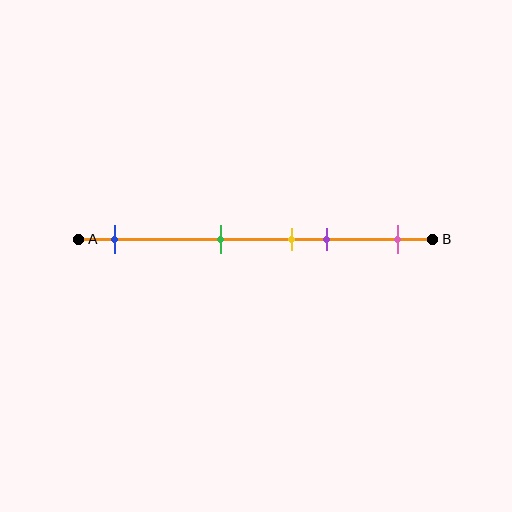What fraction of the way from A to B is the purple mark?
The purple mark is approximately 70% (0.7) of the way from A to B.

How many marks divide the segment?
There are 5 marks dividing the segment.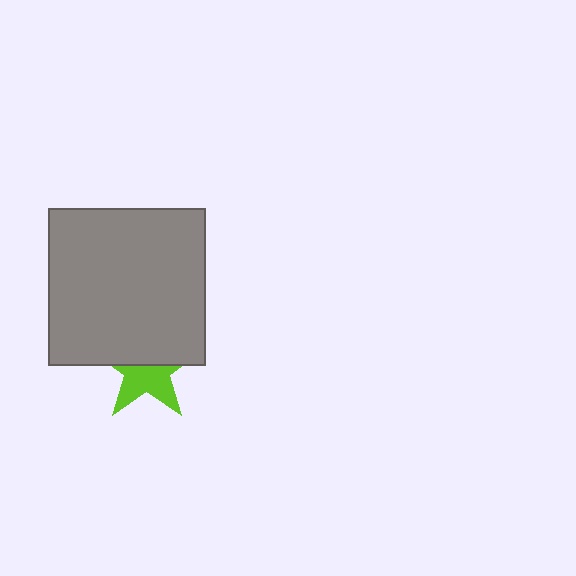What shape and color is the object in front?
The object in front is a gray square.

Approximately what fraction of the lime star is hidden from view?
Roughly 50% of the lime star is hidden behind the gray square.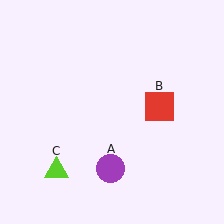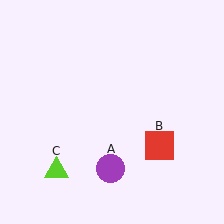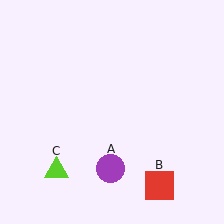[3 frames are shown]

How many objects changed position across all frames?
1 object changed position: red square (object B).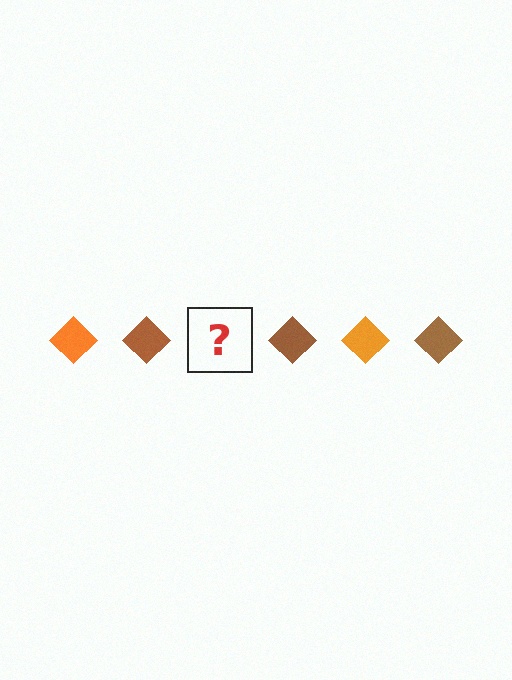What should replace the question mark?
The question mark should be replaced with an orange diamond.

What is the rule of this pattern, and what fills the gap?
The rule is that the pattern cycles through orange, brown diamonds. The gap should be filled with an orange diamond.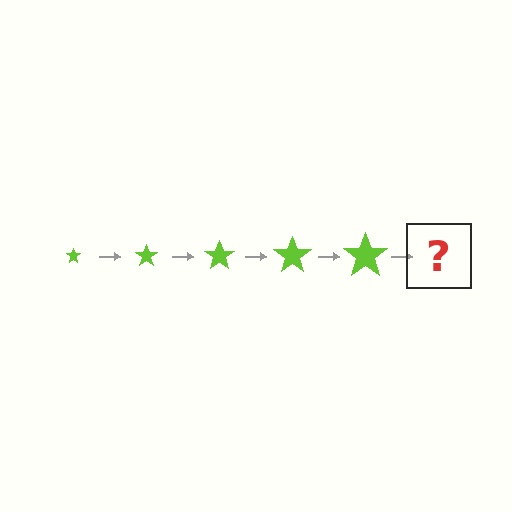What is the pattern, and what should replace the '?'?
The pattern is that the star gets progressively larger each step. The '?' should be a lime star, larger than the previous one.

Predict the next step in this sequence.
The next step is a lime star, larger than the previous one.